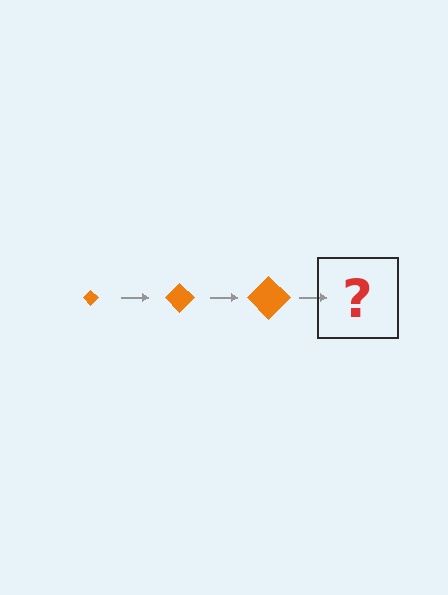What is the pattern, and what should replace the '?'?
The pattern is that the diamond gets progressively larger each step. The '?' should be an orange diamond, larger than the previous one.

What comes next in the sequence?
The next element should be an orange diamond, larger than the previous one.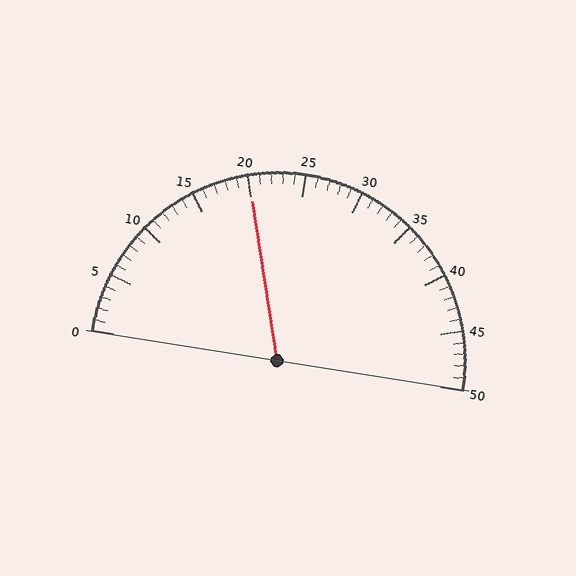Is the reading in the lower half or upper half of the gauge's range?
The reading is in the lower half of the range (0 to 50).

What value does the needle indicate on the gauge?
The needle indicates approximately 20.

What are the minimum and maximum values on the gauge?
The gauge ranges from 0 to 50.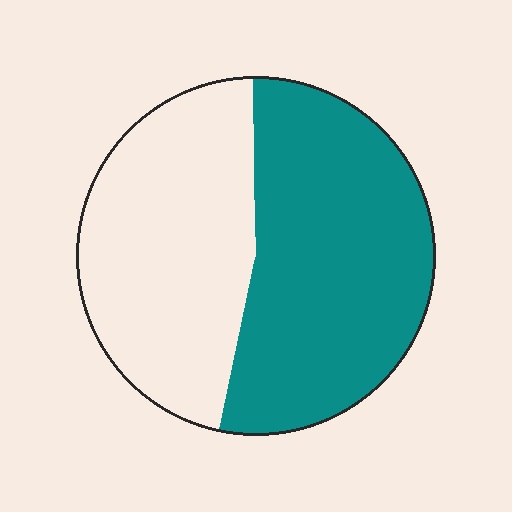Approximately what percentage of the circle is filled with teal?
Approximately 55%.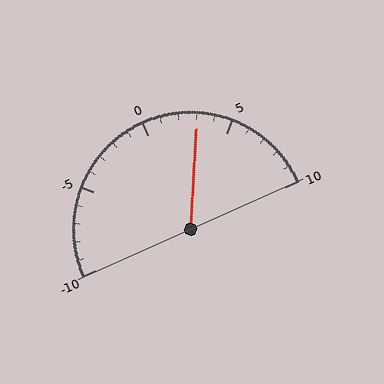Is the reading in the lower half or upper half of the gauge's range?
The reading is in the upper half of the range (-10 to 10).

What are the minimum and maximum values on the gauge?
The gauge ranges from -10 to 10.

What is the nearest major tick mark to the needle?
The nearest major tick mark is 5.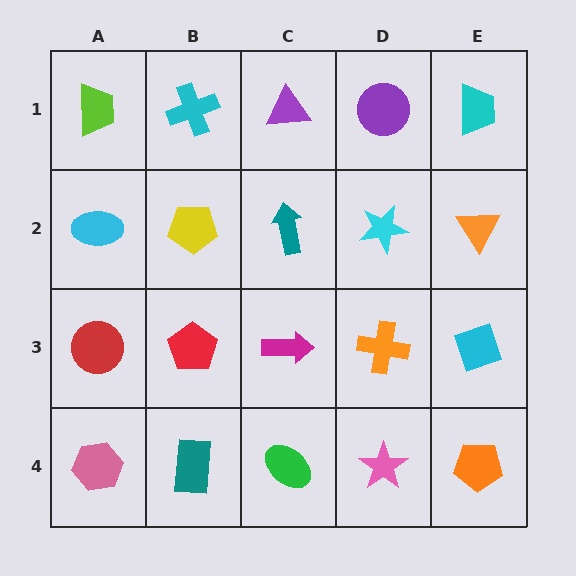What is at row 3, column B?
A red pentagon.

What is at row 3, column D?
An orange cross.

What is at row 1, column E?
A cyan trapezoid.